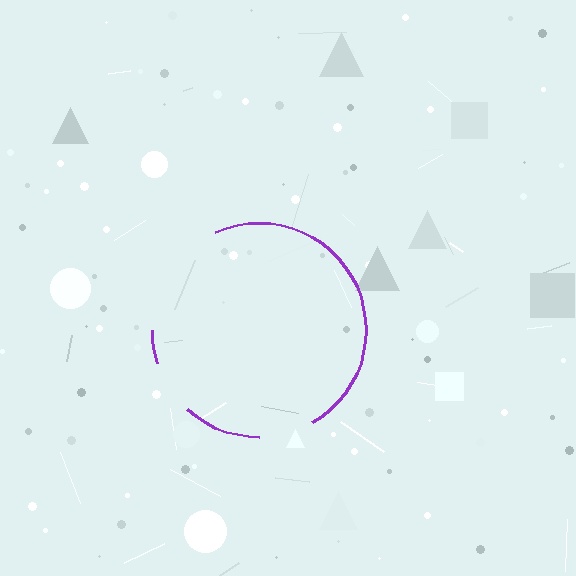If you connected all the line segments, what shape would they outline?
They would outline a circle.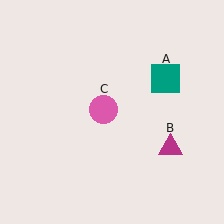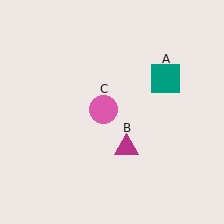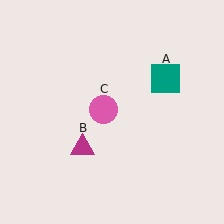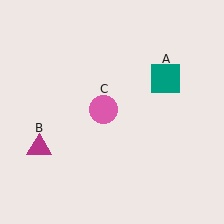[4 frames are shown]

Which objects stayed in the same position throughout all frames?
Teal square (object A) and pink circle (object C) remained stationary.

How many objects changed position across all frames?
1 object changed position: magenta triangle (object B).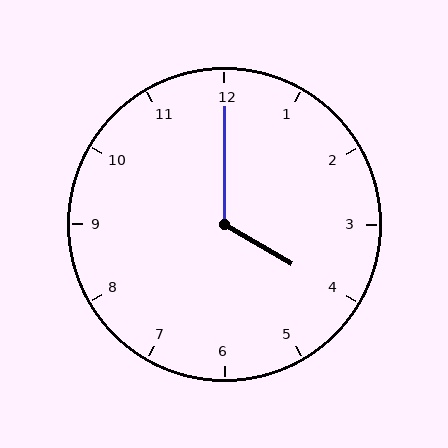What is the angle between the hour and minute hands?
Approximately 120 degrees.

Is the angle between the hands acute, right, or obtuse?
It is obtuse.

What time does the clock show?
4:00.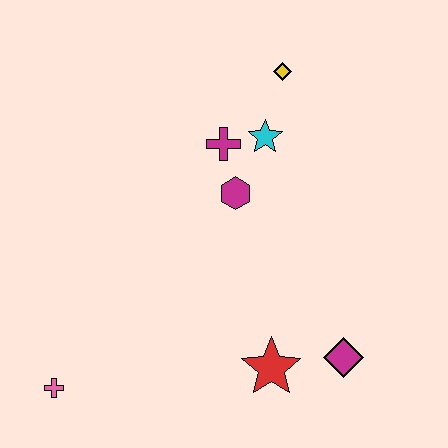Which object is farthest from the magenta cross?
The pink cross is farthest from the magenta cross.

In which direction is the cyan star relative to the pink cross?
The cyan star is above the pink cross.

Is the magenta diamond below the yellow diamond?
Yes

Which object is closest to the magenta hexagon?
The magenta cross is closest to the magenta hexagon.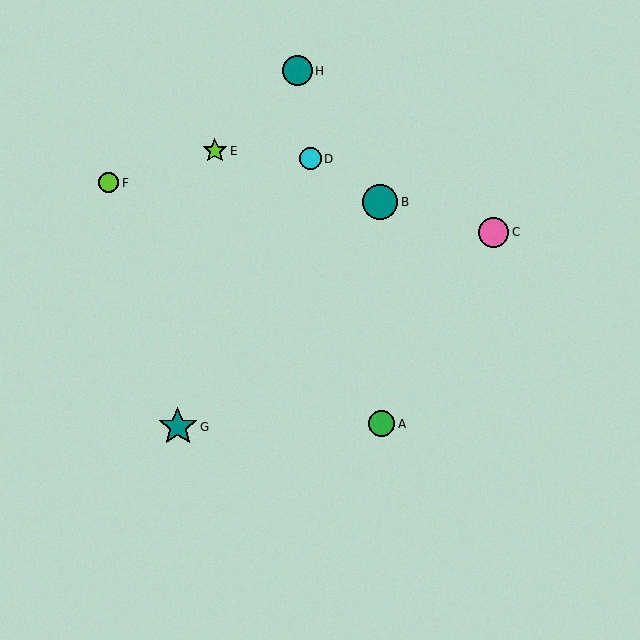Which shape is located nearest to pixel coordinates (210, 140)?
The lime star (labeled E) at (215, 151) is nearest to that location.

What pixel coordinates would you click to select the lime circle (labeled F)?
Click at (109, 183) to select the lime circle F.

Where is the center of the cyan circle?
The center of the cyan circle is at (310, 159).